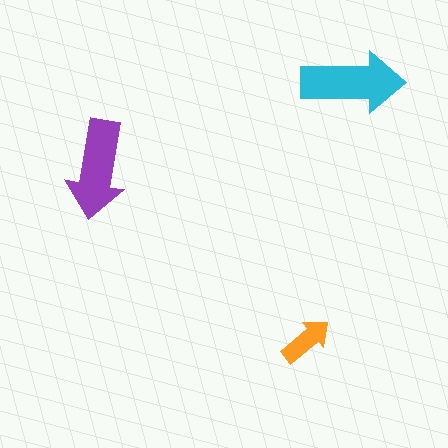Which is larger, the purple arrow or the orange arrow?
The purple one.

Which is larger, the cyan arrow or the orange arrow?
The cyan one.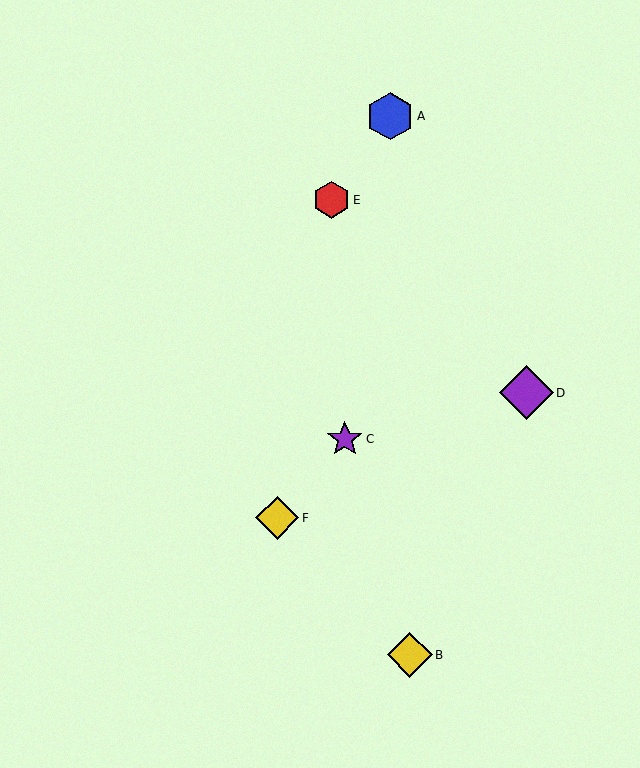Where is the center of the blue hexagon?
The center of the blue hexagon is at (390, 116).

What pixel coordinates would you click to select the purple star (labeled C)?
Click at (345, 439) to select the purple star C.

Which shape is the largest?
The purple diamond (labeled D) is the largest.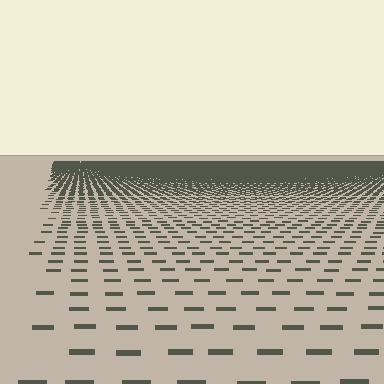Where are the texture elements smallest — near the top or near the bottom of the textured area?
Near the top.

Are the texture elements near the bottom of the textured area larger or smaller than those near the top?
Larger. Near the bottom, elements are closer to the viewer and appear at a bigger on-screen size.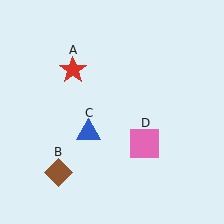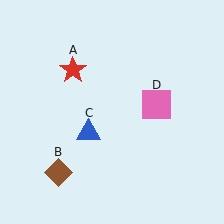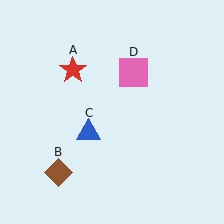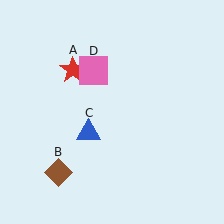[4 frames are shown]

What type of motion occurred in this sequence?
The pink square (object D) rotated counterclockwise around the center of the scene.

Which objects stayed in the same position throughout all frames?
Red star (object A) and brown diamond (object B) and blue triangle (object C) remained stationary.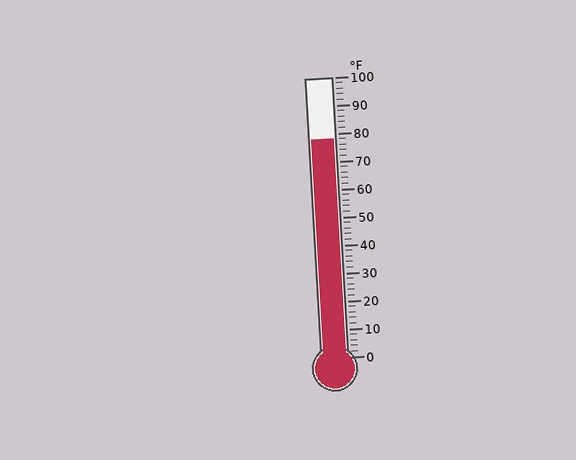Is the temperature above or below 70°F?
The temperature is above 70°F.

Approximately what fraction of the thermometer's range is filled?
The thermometer is filled to approximately 80% of its range.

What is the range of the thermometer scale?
The thermometer scale ranges from 0°F to 100°F.